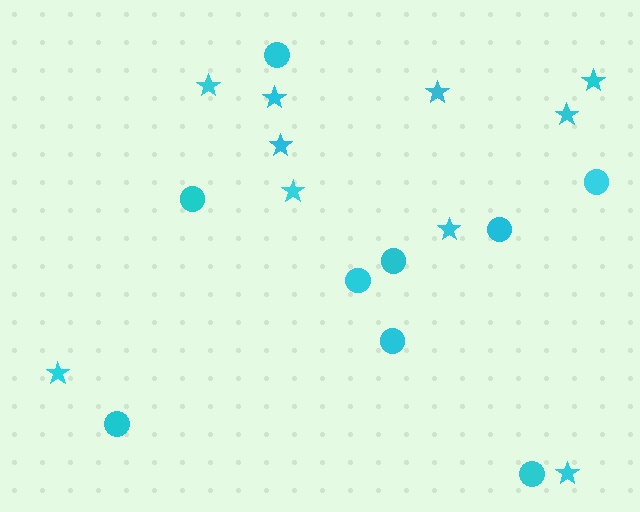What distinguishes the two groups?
There are 2 groups: one group of stars (10) and one group of circles (9).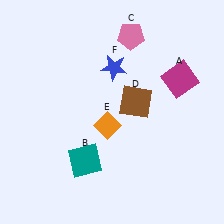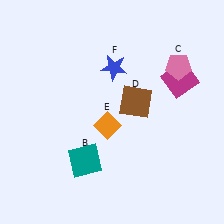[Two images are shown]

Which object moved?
The pink pentagon (C) moved right.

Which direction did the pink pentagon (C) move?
The pink pentagon (C) moved right.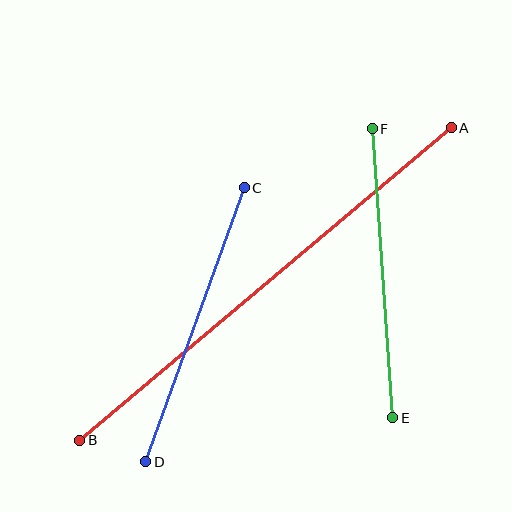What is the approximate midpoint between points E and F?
The midpoint is at approximately (383, 273) pixels.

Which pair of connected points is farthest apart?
Points A and B are farthest apart.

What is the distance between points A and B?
The distance is approximately 485 pixels.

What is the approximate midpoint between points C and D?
The midpoint is at approximately (195, 325) pixels.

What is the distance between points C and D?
The distance is approximately 291 pixels.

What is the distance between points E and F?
The distance is approximately 290 pixels.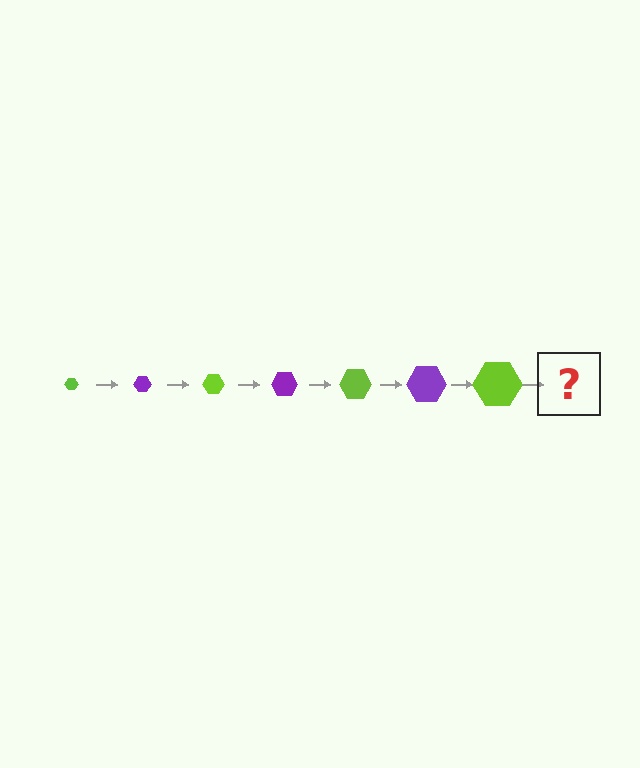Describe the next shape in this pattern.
It should be a purple hexagon, larger than the previous one.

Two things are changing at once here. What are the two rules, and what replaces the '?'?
The two rules are that the hexagon grows larger each step and the color cycles through lime and purple. The '?' should be a purple hexagon, larger than the previous one.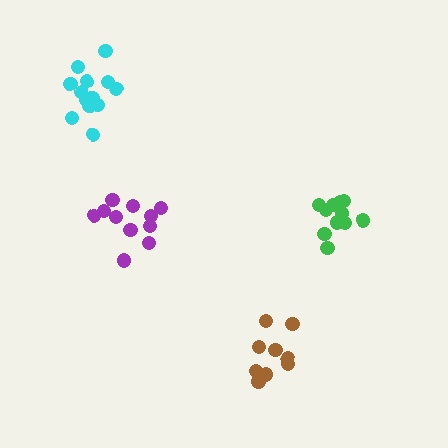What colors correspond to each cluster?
The clusters are colored: green, purple, brown, cyan.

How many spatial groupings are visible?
There are 4 spatial groupings.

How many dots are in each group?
Group 1: 11 dots, Group 2: 11 dots, Group 3: 9 dots, Group 4: 14 dots (45 total).